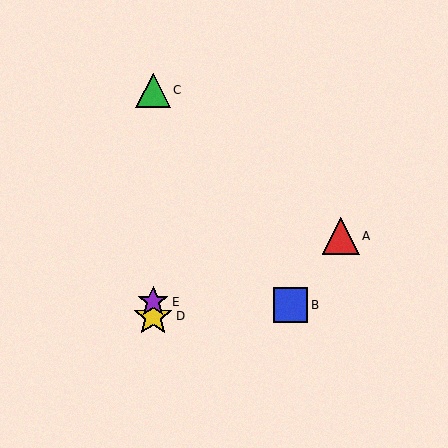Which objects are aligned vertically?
Objects C, D, E are aligned vertically.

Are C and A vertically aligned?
No, C is at x≈153 and A is at x≈341.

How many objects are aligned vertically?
3 objects (C, D, E) are aligned vertically.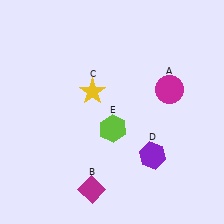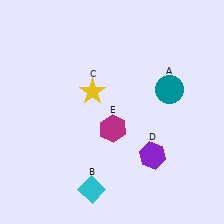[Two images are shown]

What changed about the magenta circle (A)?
In Image 1, A is magenta. In Image 2, it changed to teal.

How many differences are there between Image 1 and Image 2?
There are 3 differences between the two images.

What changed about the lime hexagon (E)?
In Image 1, E is lime. In Image 2, it changed to magenta.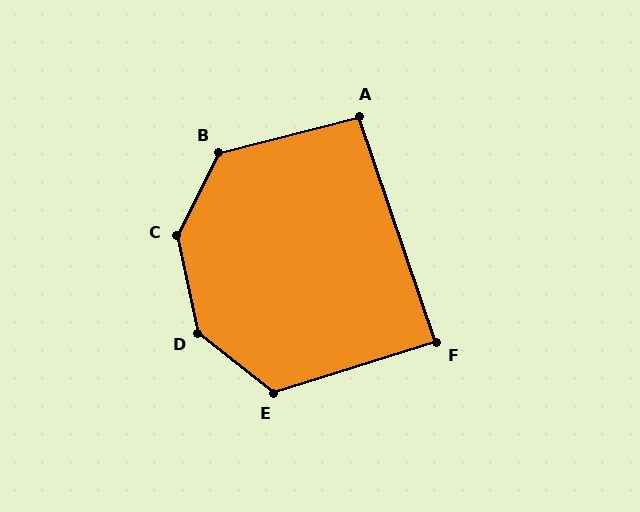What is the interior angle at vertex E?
Approximately 125 degrees (obtuse).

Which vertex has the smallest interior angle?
F, at approximately 88 degrees.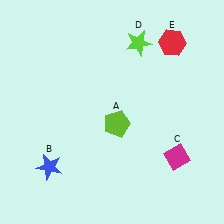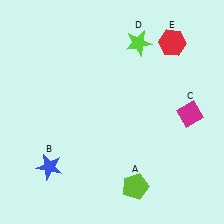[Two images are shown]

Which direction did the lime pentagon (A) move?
The lime pentagon (A) moved down.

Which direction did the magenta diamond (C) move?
The magenta diamond (C) moved up.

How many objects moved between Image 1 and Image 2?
2 objects moved between the two images.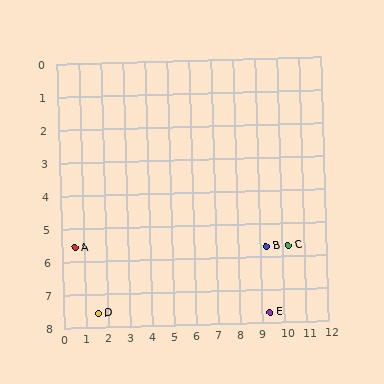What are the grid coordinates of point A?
Point A is at approximately (0.6, 5.6).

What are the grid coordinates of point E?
Point E is at approximately (9.4, 7.7).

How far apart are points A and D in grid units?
Points A and D are about 2.2 grid units apart.